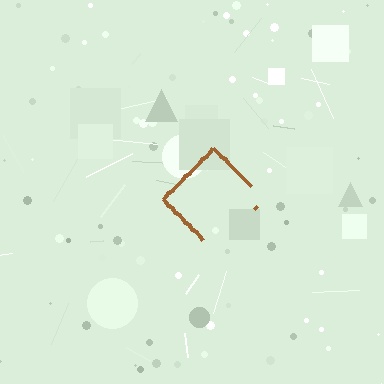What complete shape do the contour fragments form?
The contour fragments form a diamond.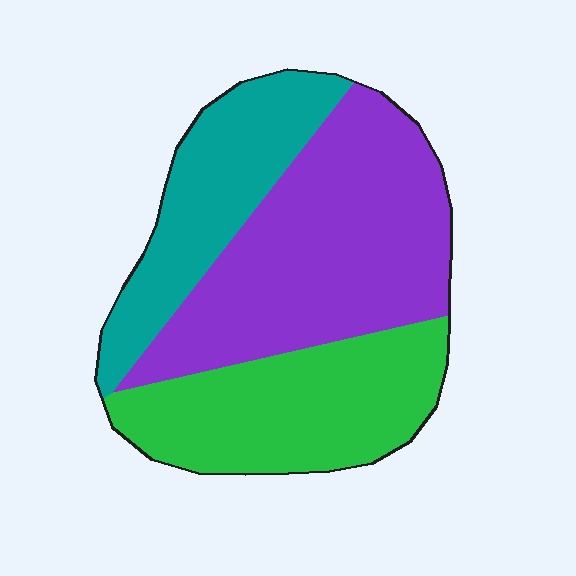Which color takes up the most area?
Purple, at roughly 45%.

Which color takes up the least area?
Teal, at roughly 25%.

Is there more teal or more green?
Green.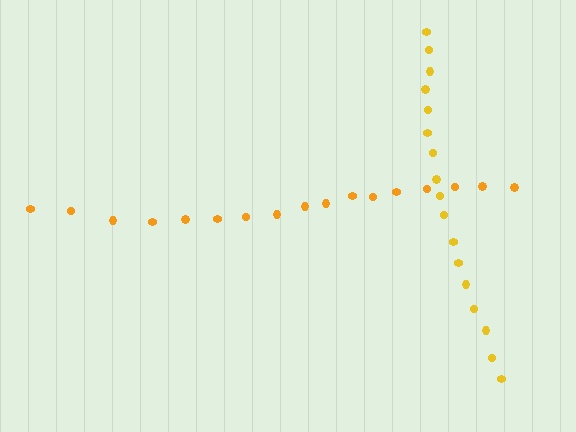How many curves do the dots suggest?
There are 2 distinct paths.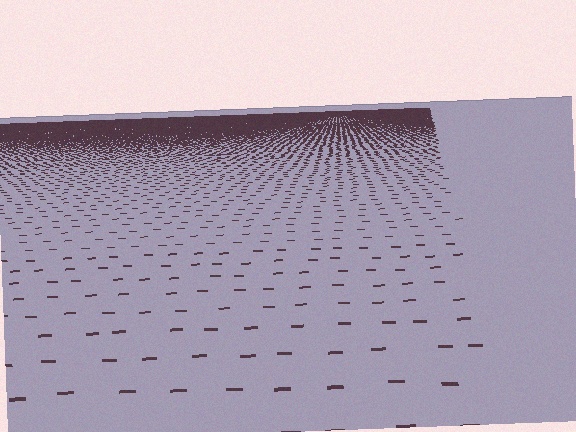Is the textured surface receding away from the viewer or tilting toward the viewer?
The surface is receding away from the viewer. Texture elements get smaller and denser toward the top.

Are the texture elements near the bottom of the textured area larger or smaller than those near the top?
Larger. Near the bottom, elements are closer to the viewer and appear at a bigger on-screen size.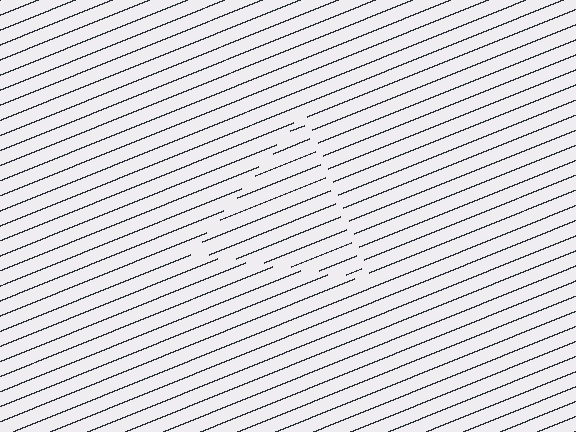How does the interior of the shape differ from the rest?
The interior of the shape contains the same grating, shifted by half a period — the contour is defined by the phase discontinuity where line-ends from the inner and outer gratings abut.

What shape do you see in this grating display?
An illusory triangle. The interior of the shape contains the same grating, shifted by half a period — the contour is defined by the phase discontinuity where line-ends from the inner and outer gratings abut.